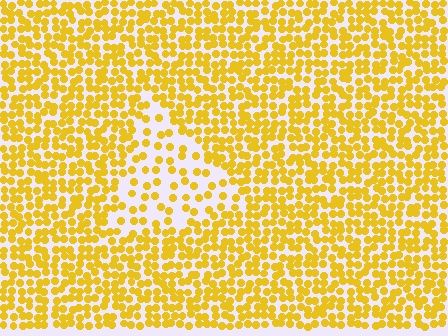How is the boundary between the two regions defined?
The boundary is defined by a change in element density (approximately 2.3x ratio). All elements are the same color, size, and shape.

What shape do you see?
I see a triangle.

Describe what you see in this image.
The image contains small yellow elements arranged at two different densities. A triangle-shaped region is visible where the elements are less densely packed than the surrounding area.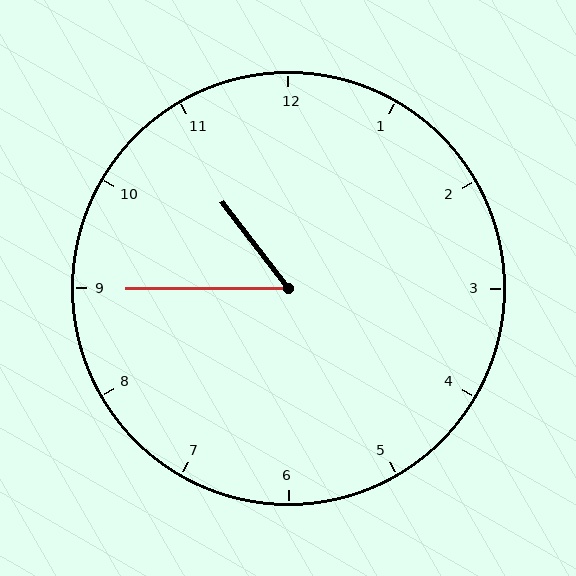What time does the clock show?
10:45.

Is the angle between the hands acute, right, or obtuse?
It is acute.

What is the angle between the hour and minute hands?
Approximately 52 degrees.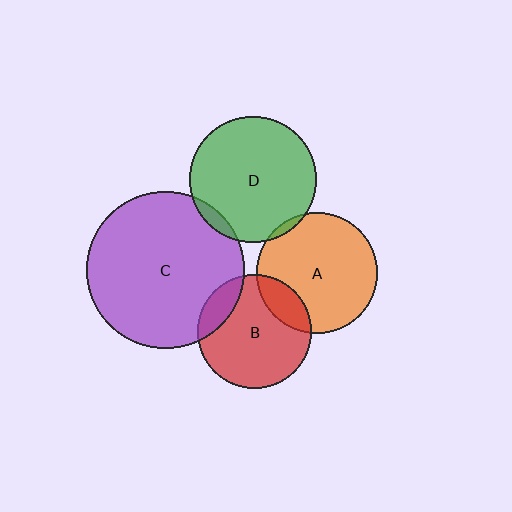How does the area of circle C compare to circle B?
Approximately 1.9 times.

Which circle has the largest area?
Circle C (purple).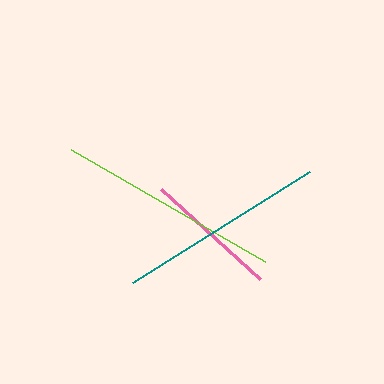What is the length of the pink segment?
The pink segment is approximately 134 pixels long.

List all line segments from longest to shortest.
From longest to shortest: lime, teal, pink.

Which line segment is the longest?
The lime line is the longest at approximately 224 pixels.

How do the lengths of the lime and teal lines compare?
The lime and teal lines are approximately the same length.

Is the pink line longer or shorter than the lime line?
The lime line is longer than the pink line.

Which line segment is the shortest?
The pink line is the shortest at approximately 134 pixels.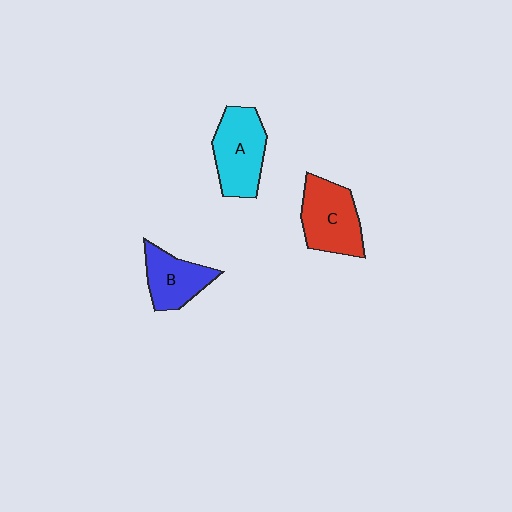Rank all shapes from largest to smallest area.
From largest to smallest: A (cyan), C (red), B (blue).